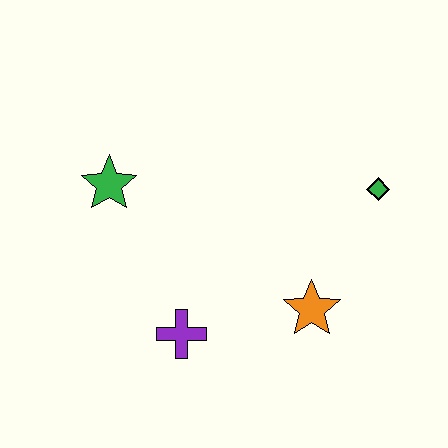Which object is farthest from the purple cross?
The green diamond is farthest from the purple cross.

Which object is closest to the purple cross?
The orange star is closest to the purple cross.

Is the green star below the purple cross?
No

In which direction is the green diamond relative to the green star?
The green diamond is to the right of the green star.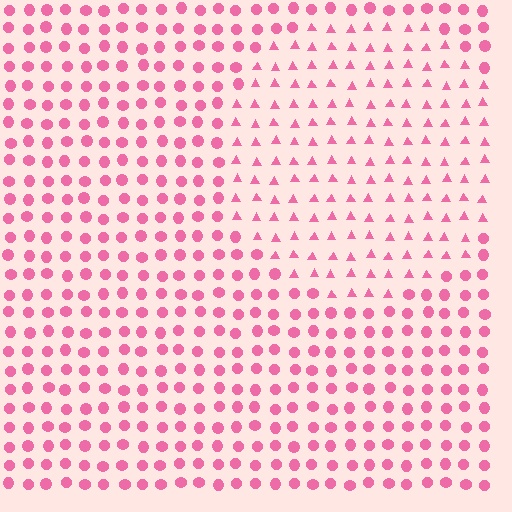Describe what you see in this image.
The image is filled with small pink elements arranged in a uniform grid. A circle-shaped region contains triangles, while the surrounding area contains circles. The boundary is defined purely by the change in element shape.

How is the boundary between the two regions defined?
The boundary is defined by a change in element shape: triangles inside vs. circles outside. All elements share the same color and spacing.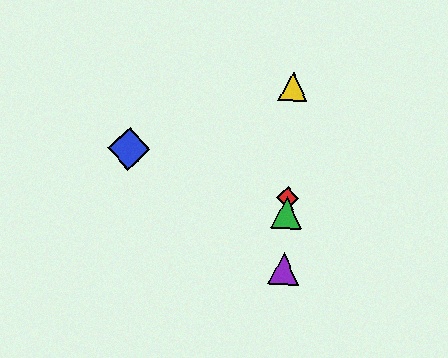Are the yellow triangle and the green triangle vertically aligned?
Yes, both are at x≈293.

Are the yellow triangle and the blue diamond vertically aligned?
No, the yellow triangle is at x≈293 and the blue diamond is at x≈129.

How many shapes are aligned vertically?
4 shapes (the red diamond, the green triangle, the yellow triangle, the purple triangle) are aligned vertically.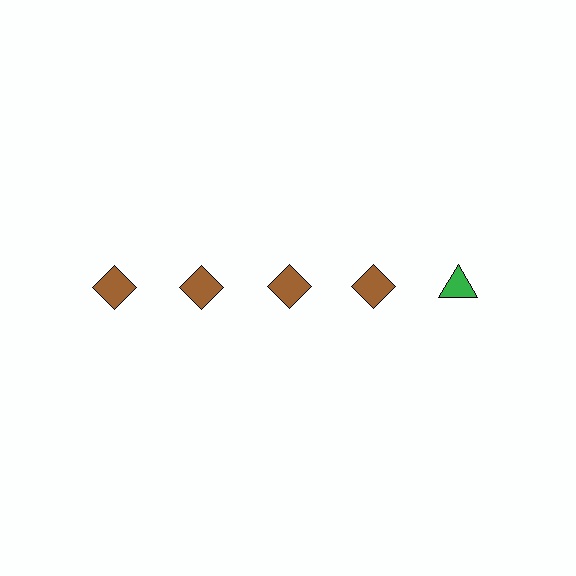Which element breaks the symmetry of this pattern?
The green triangle in the top row, rightmost column breaks the symmetry. All other shapes are brown diamonds.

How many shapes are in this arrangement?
There are 5 shapes arranged in a grid pattern.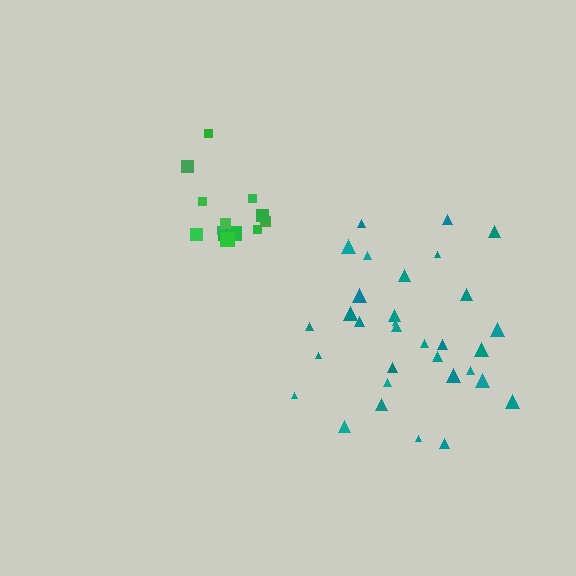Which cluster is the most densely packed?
Green.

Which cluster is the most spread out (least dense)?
Teal.